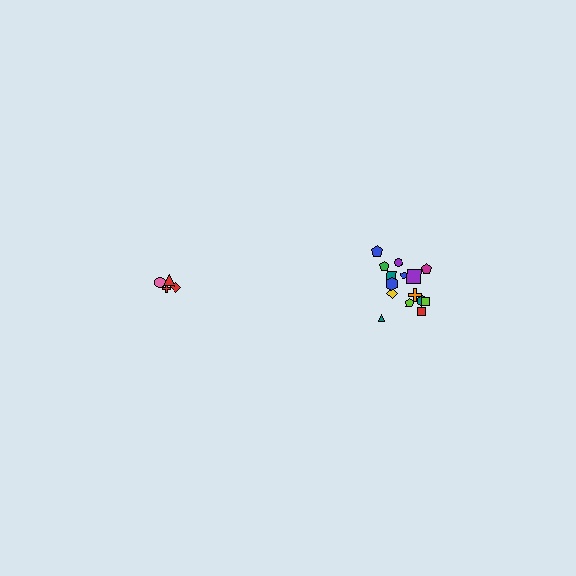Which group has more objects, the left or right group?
The right group.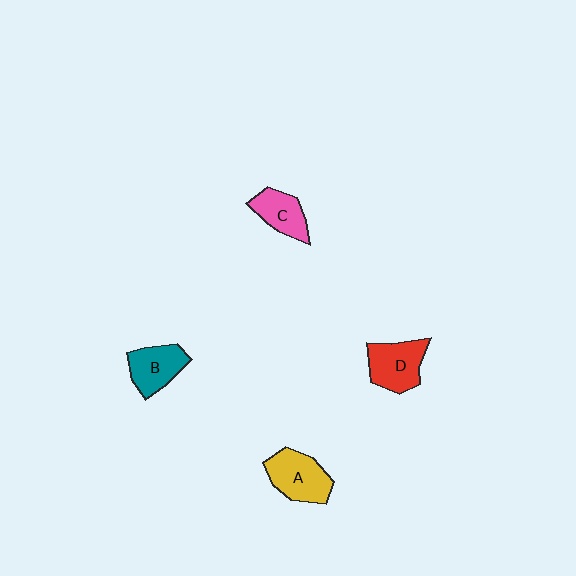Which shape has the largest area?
Shape A (yellow).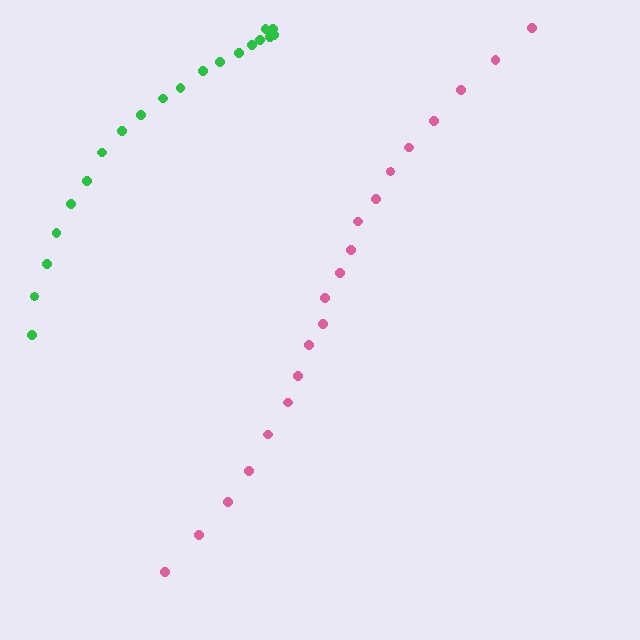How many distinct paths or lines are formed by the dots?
There are 2 distinct paths.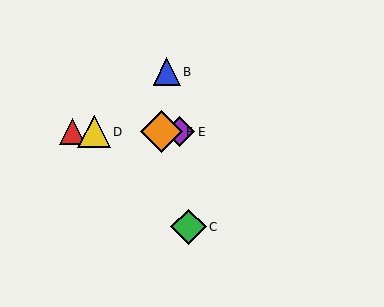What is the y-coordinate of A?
Object A is at y≈132.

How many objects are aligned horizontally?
4 objects (A, D, E, F) are aligned horizontally.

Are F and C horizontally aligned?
No, F is at y≈132 and C is at y≈227.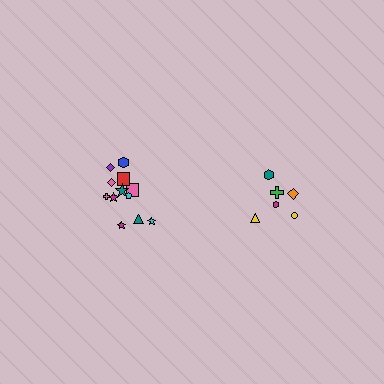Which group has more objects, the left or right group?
The left group.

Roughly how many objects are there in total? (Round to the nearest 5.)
Roughly 20 objects in total.